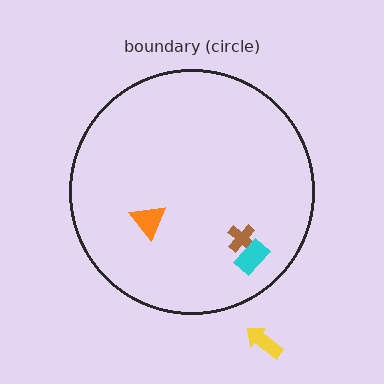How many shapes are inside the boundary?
3 inside, 1 outside.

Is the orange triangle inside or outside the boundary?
Inside.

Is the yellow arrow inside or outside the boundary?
Outside.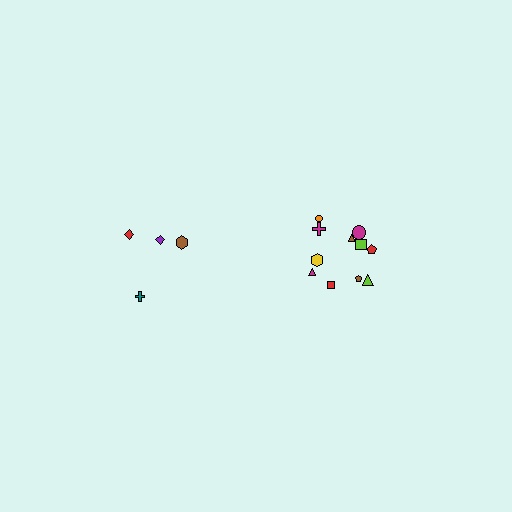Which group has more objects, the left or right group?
The right group.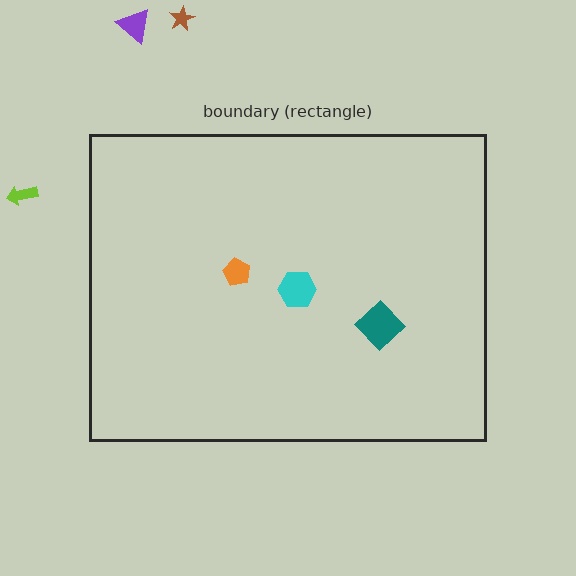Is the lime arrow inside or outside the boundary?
Outside.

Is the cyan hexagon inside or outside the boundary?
Inside.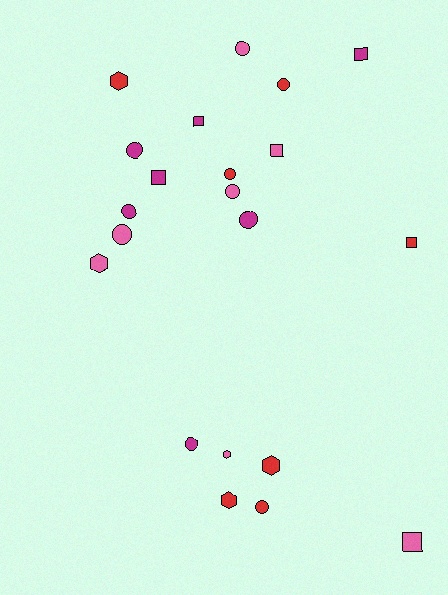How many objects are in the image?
There are 21 objects.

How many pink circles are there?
There are 3 pink circles.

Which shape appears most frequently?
Circle, with 10 objects.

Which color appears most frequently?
Pink, with 7 objects.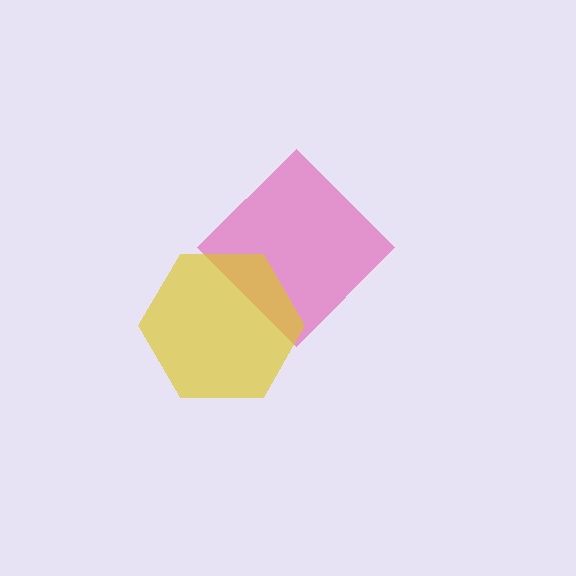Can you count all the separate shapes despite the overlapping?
Yes, there are 2 separate shapes.